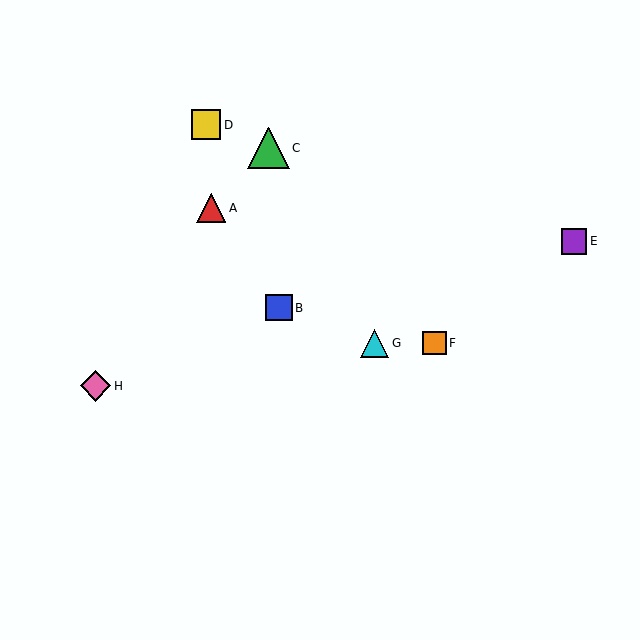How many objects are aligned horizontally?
2 objects (F, G) are aligned horizontally.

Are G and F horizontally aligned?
Yes, both are at y≈343.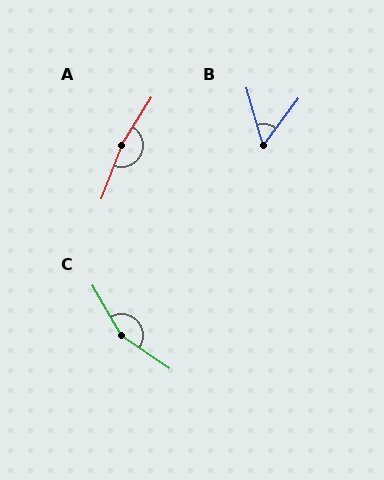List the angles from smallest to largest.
B (52°), C (154°), A (169°).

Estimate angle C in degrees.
Approximately 154 degrees.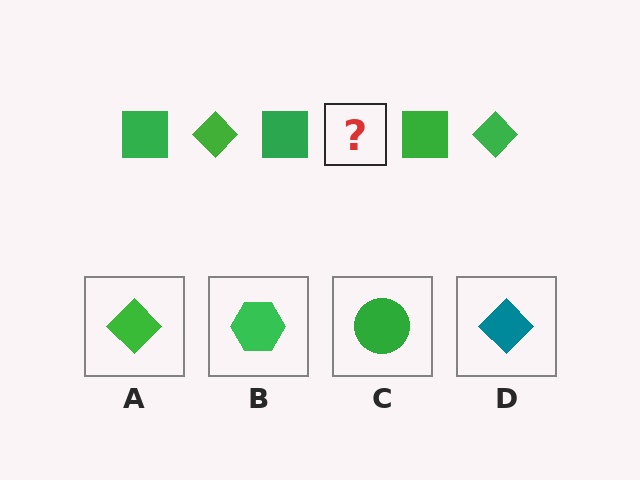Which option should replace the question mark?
Option A.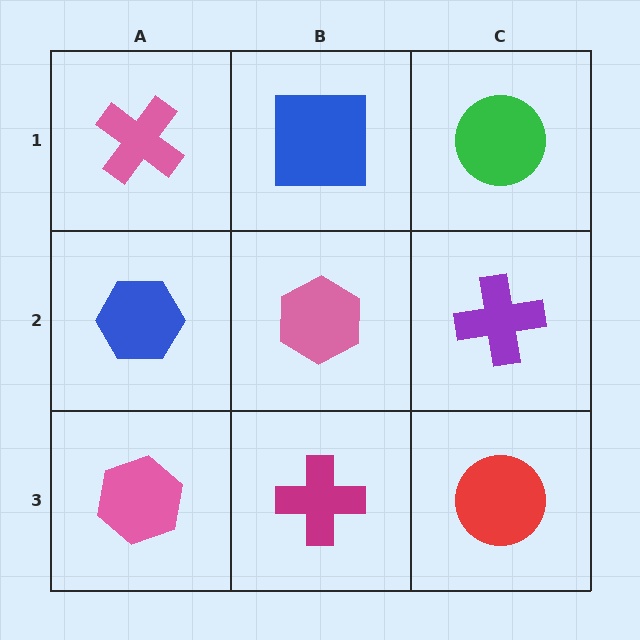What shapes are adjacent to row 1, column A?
A blue hexagon (row 2, column A), a blue square (row 1, column B).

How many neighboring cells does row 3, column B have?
3.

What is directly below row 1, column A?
A blue hexagon.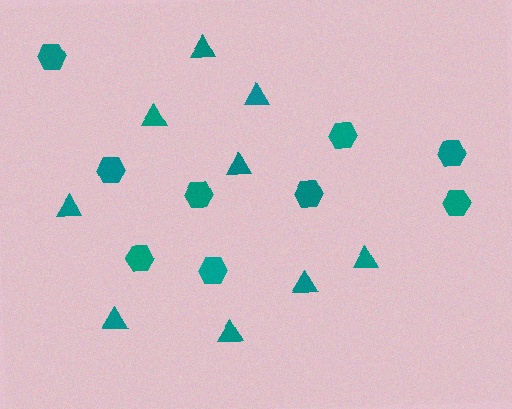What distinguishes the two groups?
There are 2 groups: one group of hexagons (9) and one group of triangles (9).